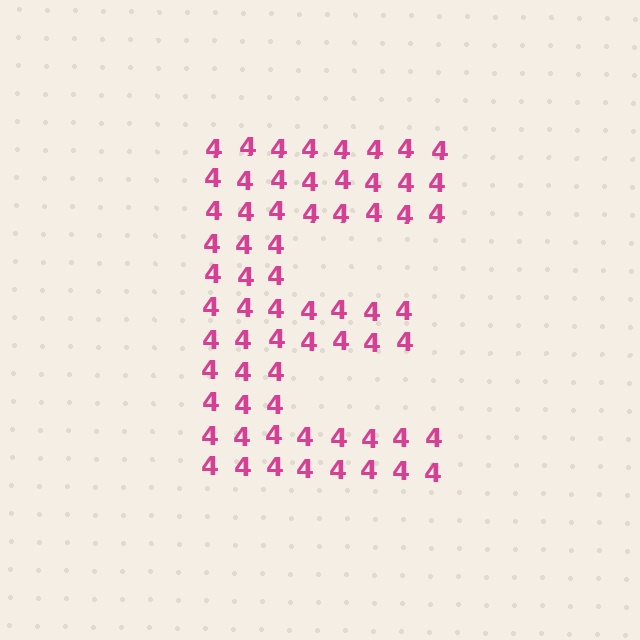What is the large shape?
The large shape is the letter E.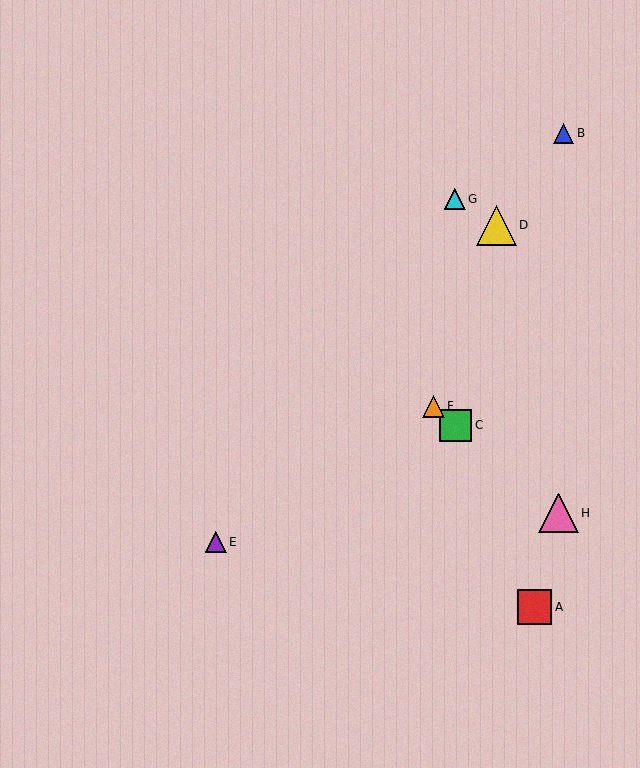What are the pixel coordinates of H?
Object H is at (559, 513).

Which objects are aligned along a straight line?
Objects C, F, H are aligned along a straight line.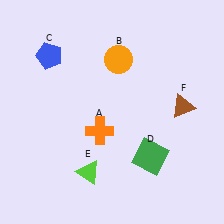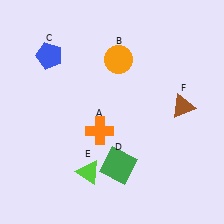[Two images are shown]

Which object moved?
The green square (D) moved left.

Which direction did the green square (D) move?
The green square (D) moved left.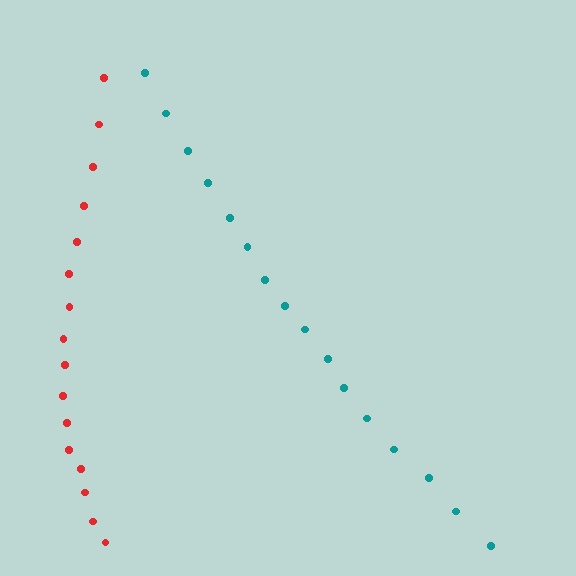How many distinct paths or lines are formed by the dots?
There are 2 distinct paths.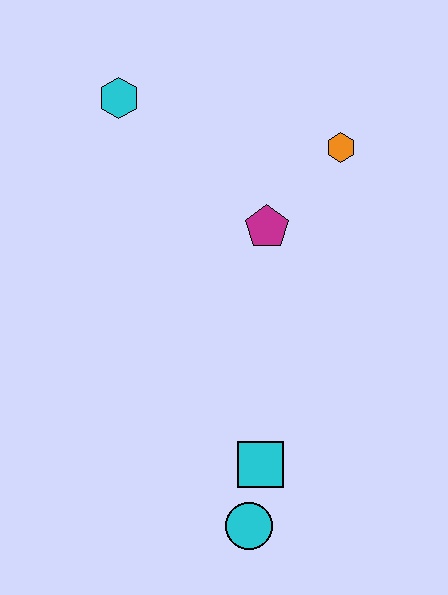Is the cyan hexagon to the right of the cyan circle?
No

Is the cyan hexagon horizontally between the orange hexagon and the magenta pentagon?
No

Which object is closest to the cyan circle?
The cyan square is closest to the cyan circle.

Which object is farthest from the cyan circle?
The cyan hexagon is farthest from the cyan circle.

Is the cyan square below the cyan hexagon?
Yes